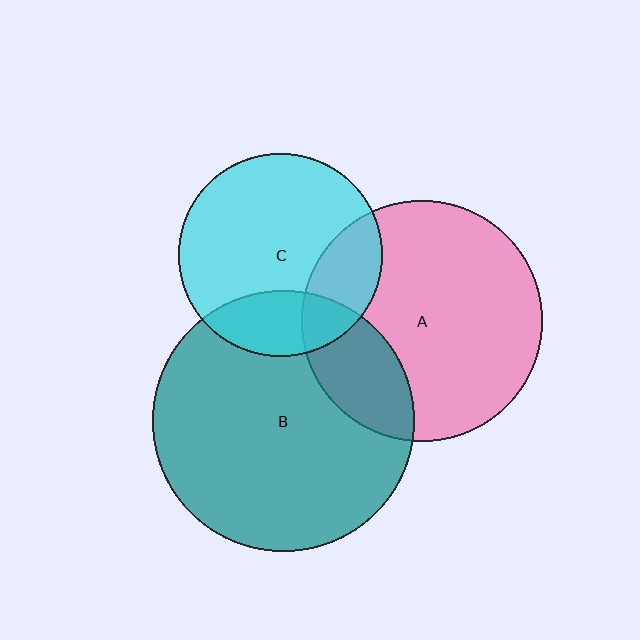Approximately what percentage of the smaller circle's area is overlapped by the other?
Approximately 20%.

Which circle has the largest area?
Circle B (teal).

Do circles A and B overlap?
Yes.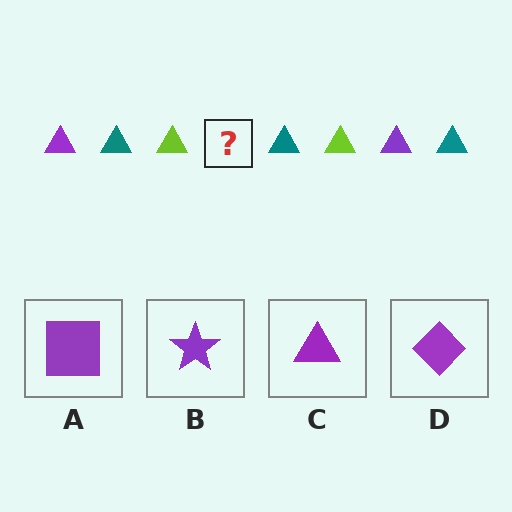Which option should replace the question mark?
Option C.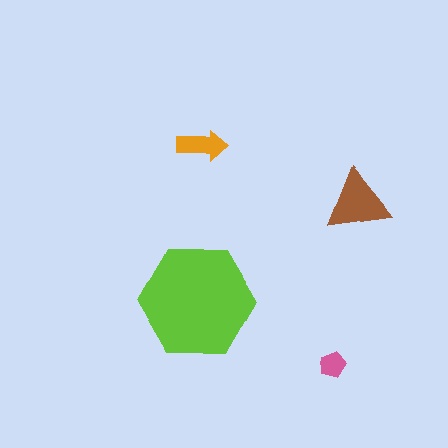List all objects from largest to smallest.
The lime hexagon, the brown triangle, the orange arrow, the pink pentagon.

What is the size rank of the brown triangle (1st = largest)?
2nd.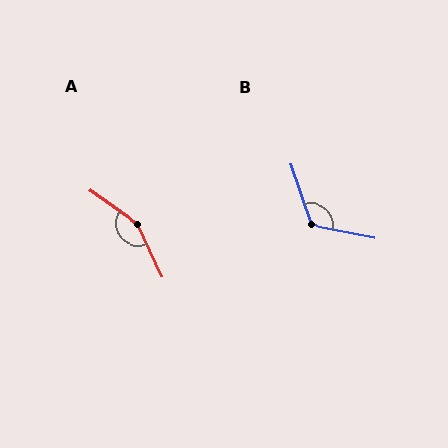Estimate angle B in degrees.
Approximately 120 degrees.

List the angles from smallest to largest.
B (120°), A (150°).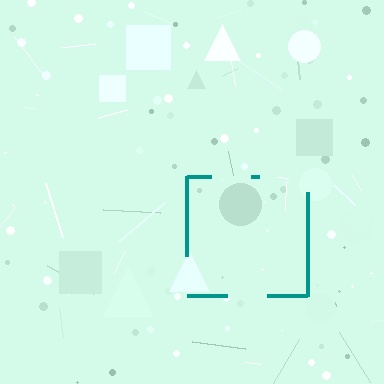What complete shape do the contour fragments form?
The contour fragments form a square.